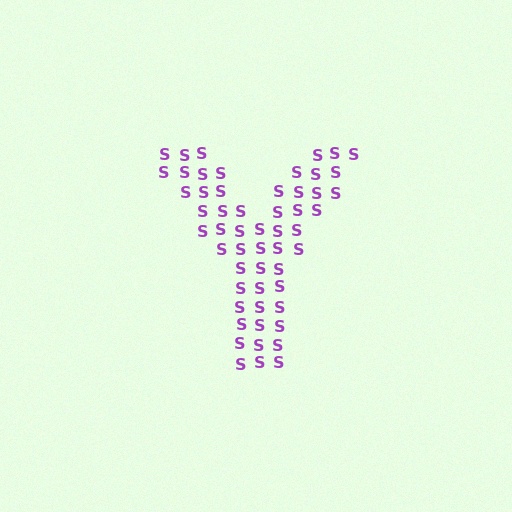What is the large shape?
The large shape is the letter Y.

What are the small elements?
The small elements are letter S's.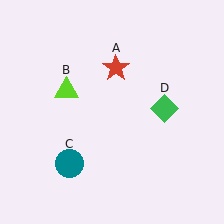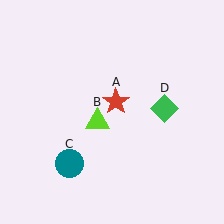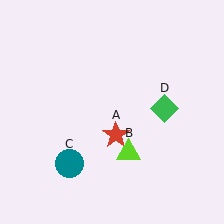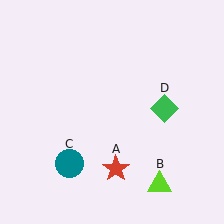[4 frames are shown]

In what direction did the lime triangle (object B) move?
The lime triangle (object B) moved down and to the right.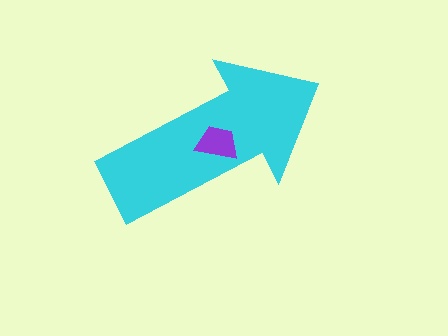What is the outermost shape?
The cyan arrow.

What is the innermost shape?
The purple trapezoid.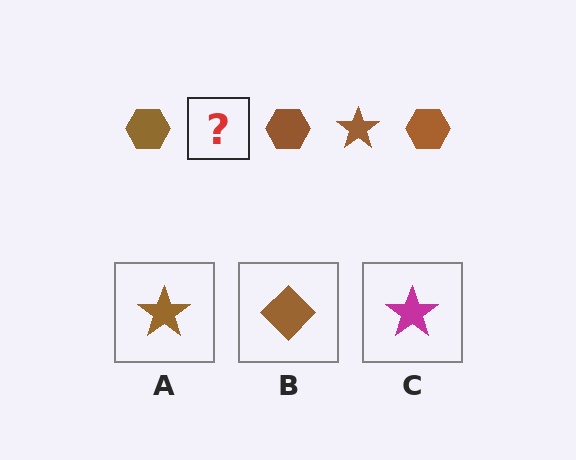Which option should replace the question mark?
Option A.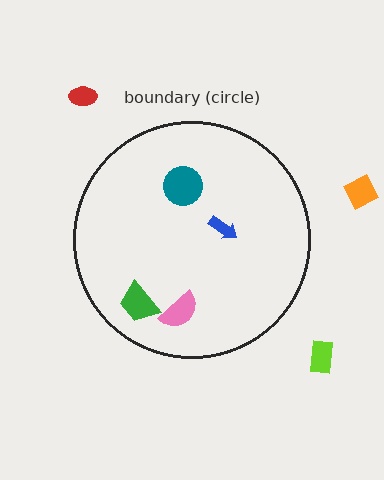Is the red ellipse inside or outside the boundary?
Outside.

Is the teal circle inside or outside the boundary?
Inside.